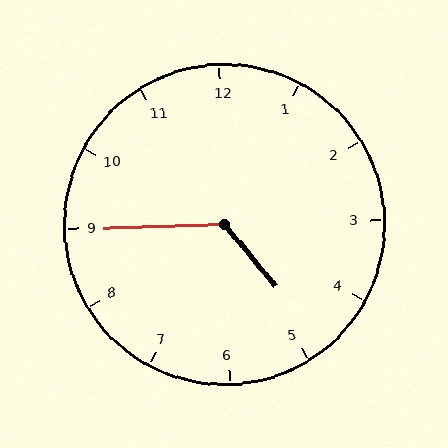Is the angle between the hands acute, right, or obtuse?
It is obtuse.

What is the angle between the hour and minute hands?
Approximately 128 degrees.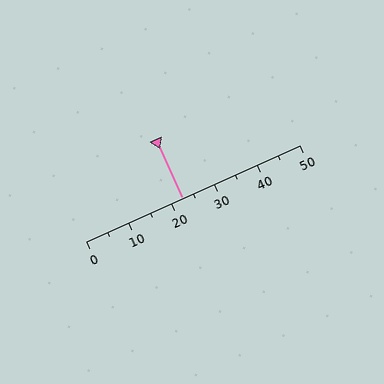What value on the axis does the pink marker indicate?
The marker indicates approximately 22.5.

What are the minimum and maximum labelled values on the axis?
The axis runs from 0 to 50.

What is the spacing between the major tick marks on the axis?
The major ticks are spaced 10 apart.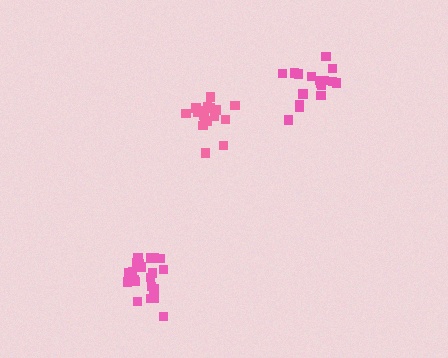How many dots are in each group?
Group 1: 19 dots, Group 2: 21 dots, Group 3: 17 dots (57 total).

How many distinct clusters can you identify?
There are 3 distinct clusters.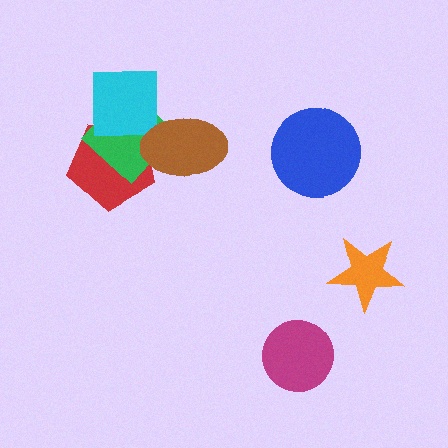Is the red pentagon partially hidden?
Yes, it is partially covered by another shape.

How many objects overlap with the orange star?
0 objects overlap with the orange star.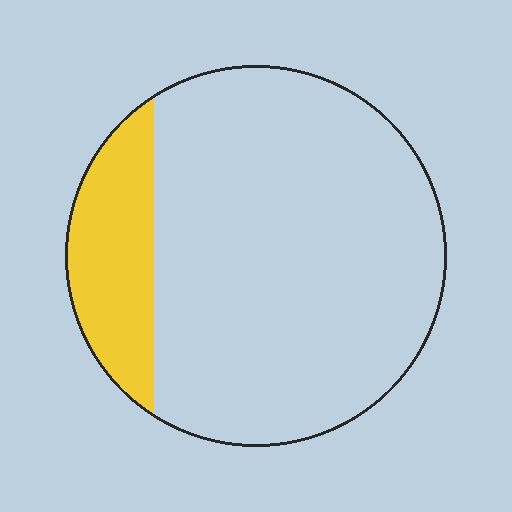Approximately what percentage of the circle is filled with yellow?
Approximately 20%.